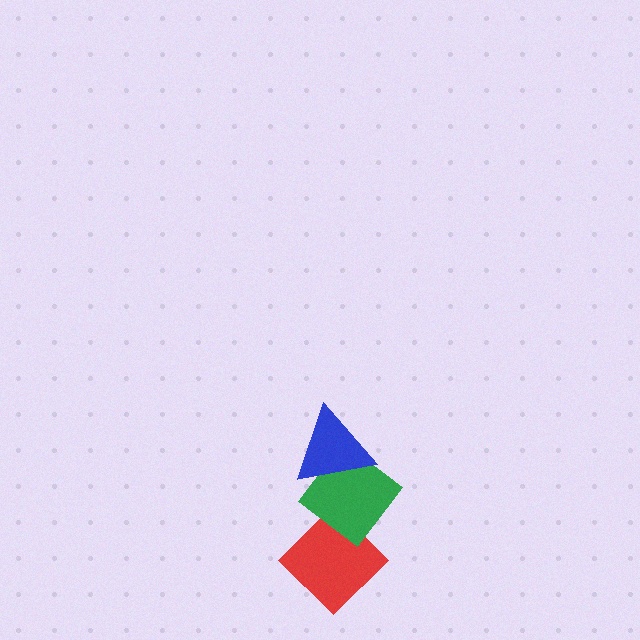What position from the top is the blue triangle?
The blue triangle is 1st from the top.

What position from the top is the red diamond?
The red diamond is 3rd from the top.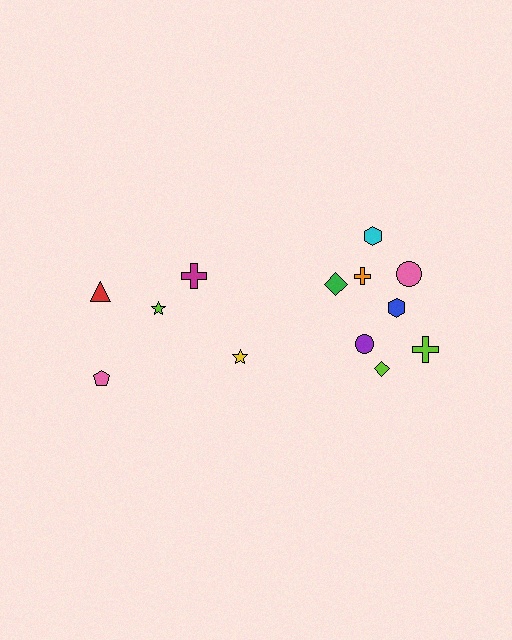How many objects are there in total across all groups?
There are 13 objects.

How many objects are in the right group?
There are 8 objects.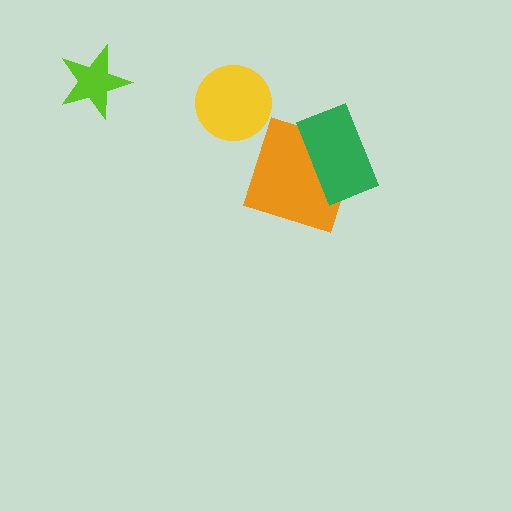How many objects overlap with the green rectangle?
1 object overlaps with the green rectangle.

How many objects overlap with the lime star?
0 objects overlap with the lime star.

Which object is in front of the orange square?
The green rectangle is in front of the orange square.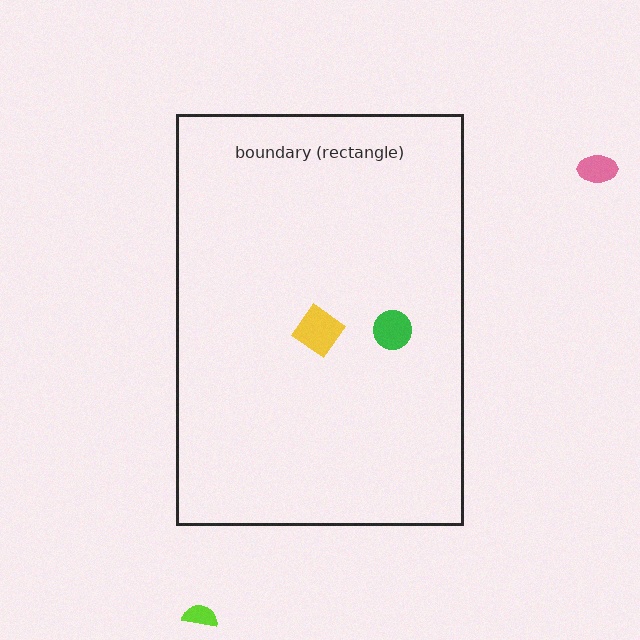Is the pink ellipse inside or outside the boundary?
Outside.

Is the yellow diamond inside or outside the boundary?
Inside.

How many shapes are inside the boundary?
2 inside, 2 outside.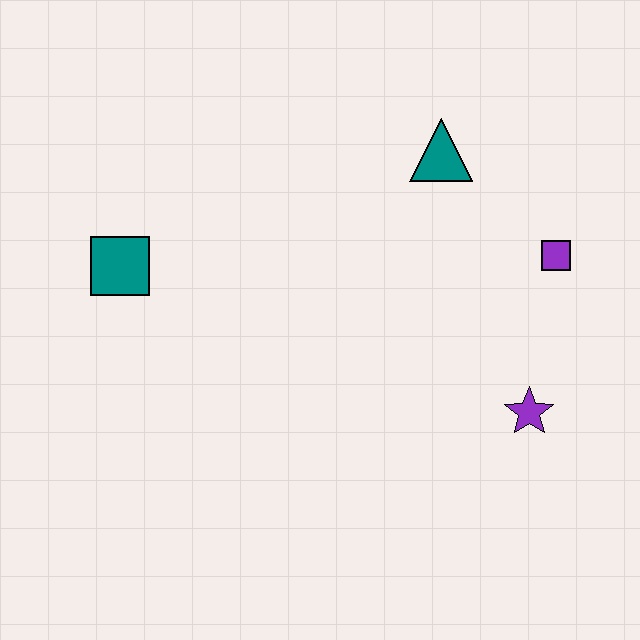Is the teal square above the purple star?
Yes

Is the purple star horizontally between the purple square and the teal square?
Yes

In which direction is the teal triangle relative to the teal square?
The teal triangle is to the right of the teal square.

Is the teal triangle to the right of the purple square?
No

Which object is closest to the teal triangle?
The purple square is closest to the teal triangle.